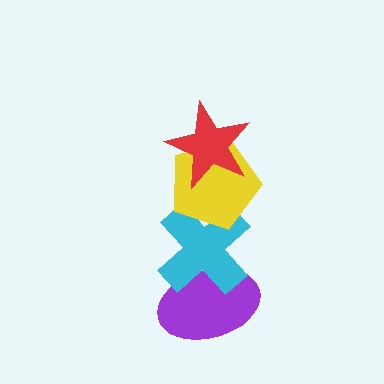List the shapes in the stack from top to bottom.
From top to bottom: the red star, the yellow pentagon, the cyan cross, the purple ellipse.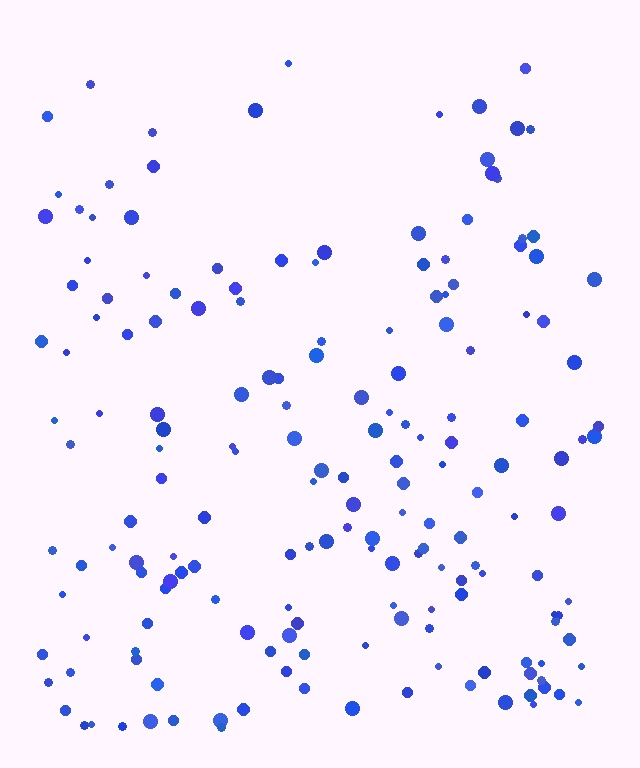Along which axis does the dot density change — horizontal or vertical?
Vertical.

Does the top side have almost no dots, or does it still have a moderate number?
Still a moderate number, just noticeably fewer than the bottom.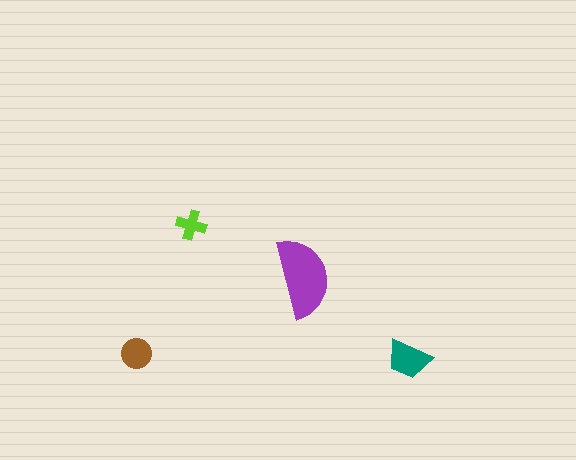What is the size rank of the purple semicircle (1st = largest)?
1st.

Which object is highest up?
The lime cross is topmost.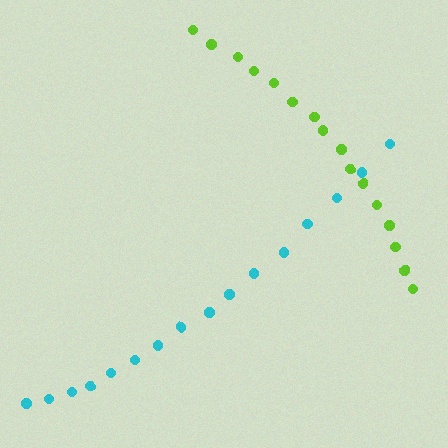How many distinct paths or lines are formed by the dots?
There are 2 distinct paths.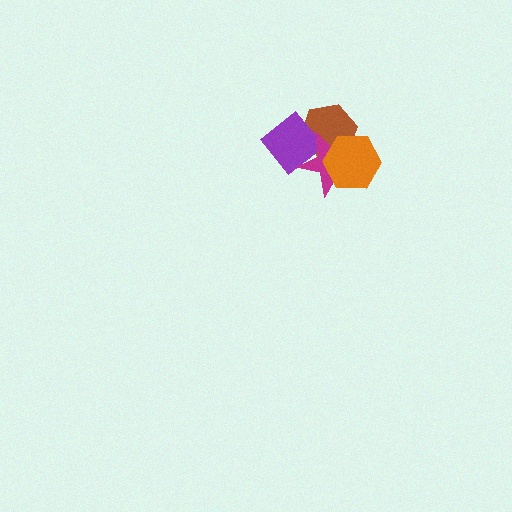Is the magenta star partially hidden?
Yes, it is partially covered by another shape.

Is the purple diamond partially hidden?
Yes, it is partially covered by another shape.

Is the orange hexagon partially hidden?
No, no other shape covers it.